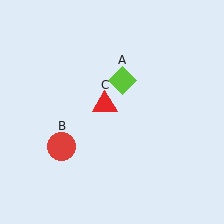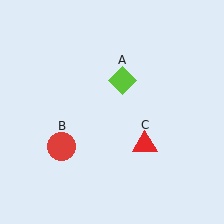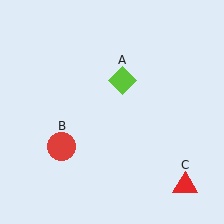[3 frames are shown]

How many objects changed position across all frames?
1 object changed position: red triangle (object C).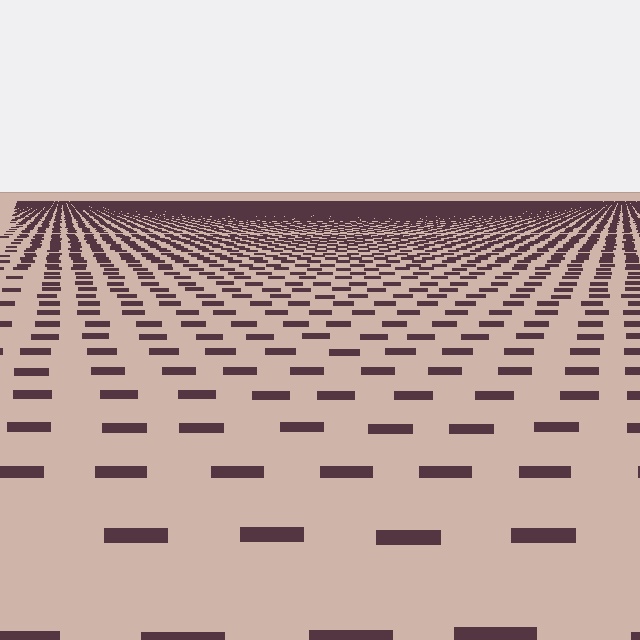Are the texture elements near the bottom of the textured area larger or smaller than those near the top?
Larger. Near the bottom, elements are closer to the viewer and appear at a bigger on-screen size.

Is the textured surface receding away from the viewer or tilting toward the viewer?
The surface is receding away from the viewer. Texture elements get smaller and denser toward the top.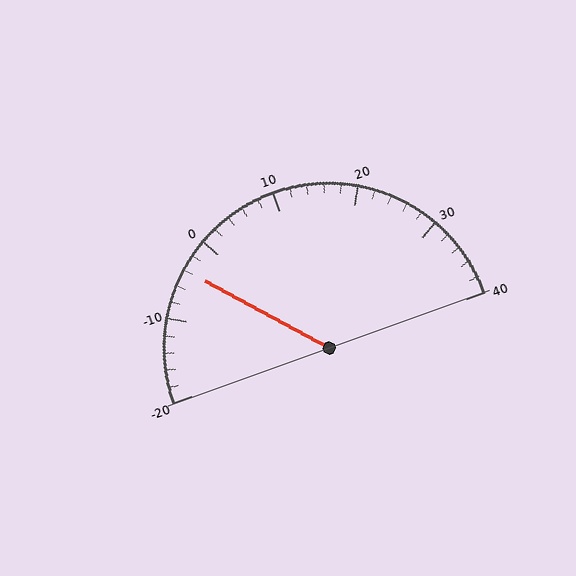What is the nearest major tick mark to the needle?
The nearest major tick mark is 0.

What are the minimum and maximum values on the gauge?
The gauge ranges from -20 to 40.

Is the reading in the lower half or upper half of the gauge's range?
The reading is in the lower half of the range (-20 to 40).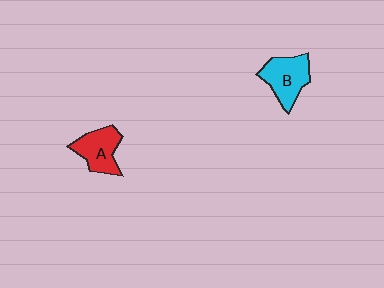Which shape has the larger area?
Shape B (cyan).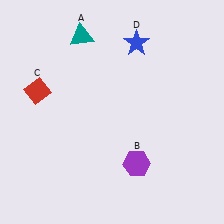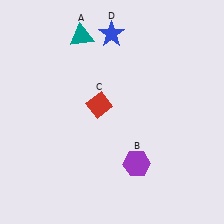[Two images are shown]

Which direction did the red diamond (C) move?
The red diamond (C) moved right.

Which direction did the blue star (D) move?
The blue star (D) moved left.